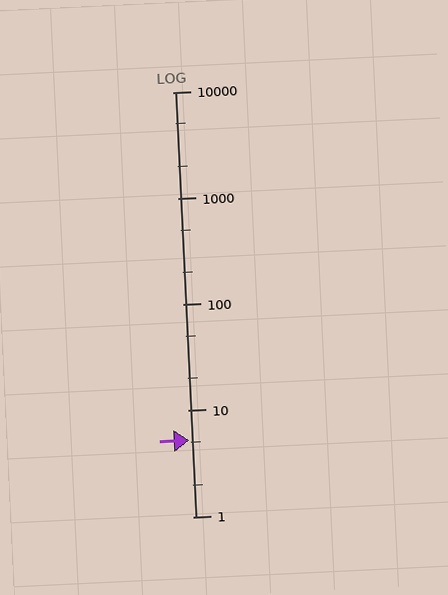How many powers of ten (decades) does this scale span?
The scale spans 4 decades, from 1 to 10000.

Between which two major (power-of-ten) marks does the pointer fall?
The pointer is between 1 and 10.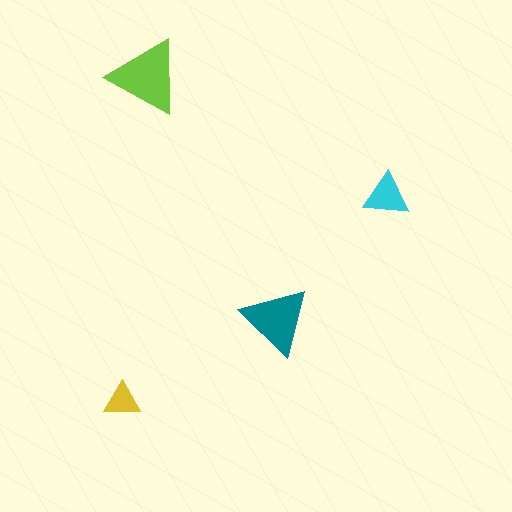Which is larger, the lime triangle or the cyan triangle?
The lime one.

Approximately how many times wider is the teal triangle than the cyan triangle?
About 1.5 times wider.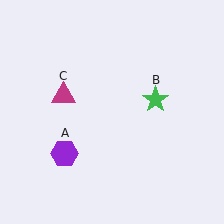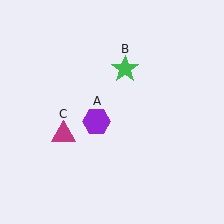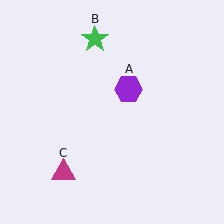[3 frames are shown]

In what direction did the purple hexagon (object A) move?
The purple hexagon (object A) moved up and to the right.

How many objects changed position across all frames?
3 objects changed position: purple hexagon (object A), green star (object B), magenta triangle (object C).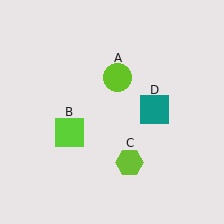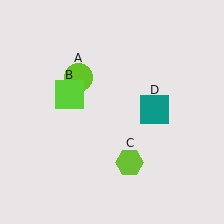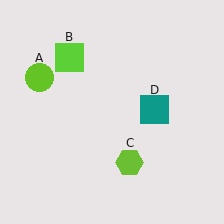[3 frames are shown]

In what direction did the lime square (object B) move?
The lime square (object B) moved up.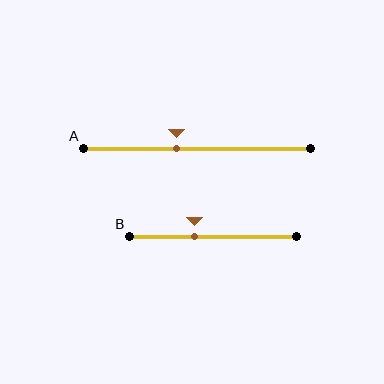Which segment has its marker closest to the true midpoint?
Segment A has its marker closest to the true midpoint.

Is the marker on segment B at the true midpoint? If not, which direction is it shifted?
No, the marker on segment B is shifted to the left by about 11% of the segment length.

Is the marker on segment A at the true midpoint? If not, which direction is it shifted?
No, the marker on segment A is shifted to the left by about 9% of the segment length.